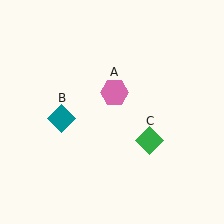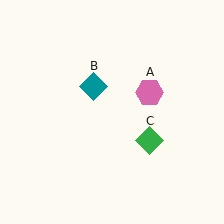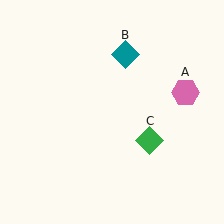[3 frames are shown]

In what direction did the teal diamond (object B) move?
The teal diamond (object B) moved up and to the right.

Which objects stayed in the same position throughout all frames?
Green diamond (object C) remained stationary.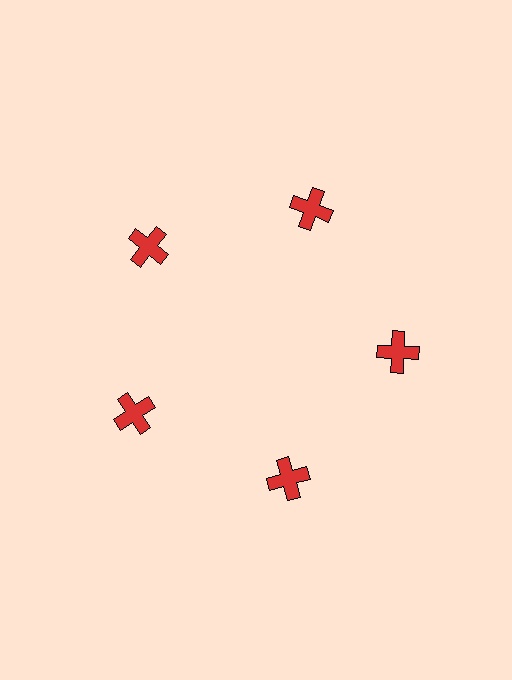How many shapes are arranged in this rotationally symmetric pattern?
There are 5 shapes, arranged in 5 groups of 1.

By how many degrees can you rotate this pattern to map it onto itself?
The pattern maps onto itself every 72 degrees of rotation.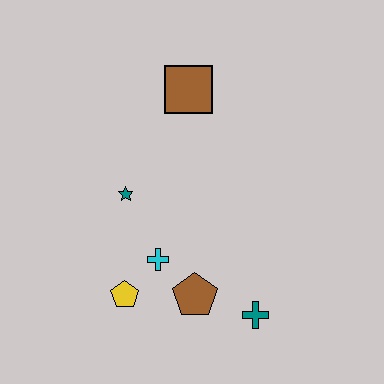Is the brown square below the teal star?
No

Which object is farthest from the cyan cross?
The brown square is farthest from the cyan cross.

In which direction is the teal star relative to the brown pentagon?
The teal star is above the brown pentagon.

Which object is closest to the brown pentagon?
The cyan cross is closest to the brown pentagon.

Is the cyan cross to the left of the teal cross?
Yes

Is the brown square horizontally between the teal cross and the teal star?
Yes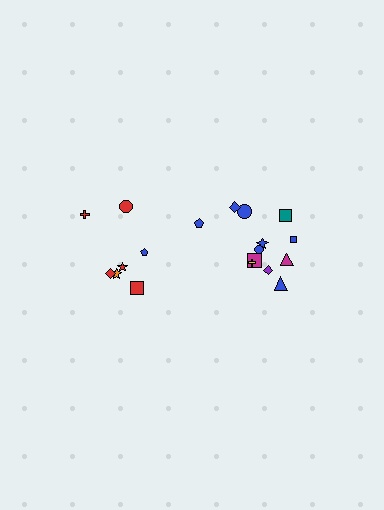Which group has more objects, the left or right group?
The right group.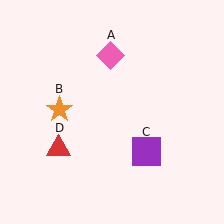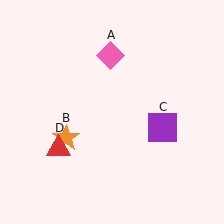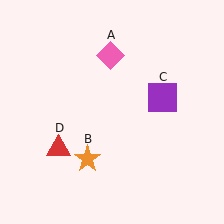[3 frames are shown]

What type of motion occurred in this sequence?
The orange star (object B), purple square (object C) rotated counterclockwise around the center of the scene.